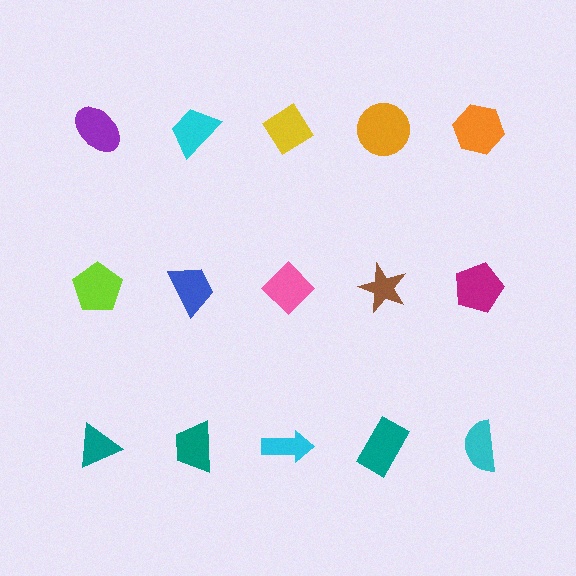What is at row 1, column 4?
An orange circle.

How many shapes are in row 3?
5 shapes.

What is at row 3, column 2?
A teal trapezoid.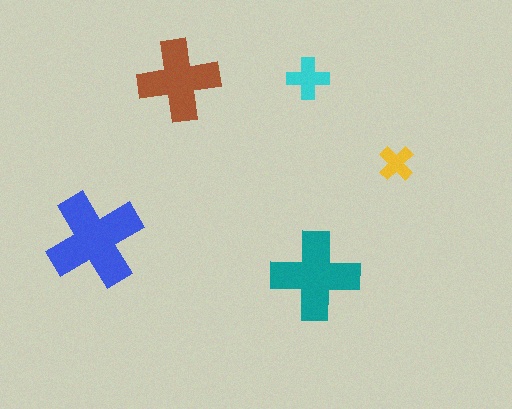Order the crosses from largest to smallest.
the blue one, the teal one, the brown one, the cyan one, the yellow one.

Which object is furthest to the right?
The yellow cross is rightmost.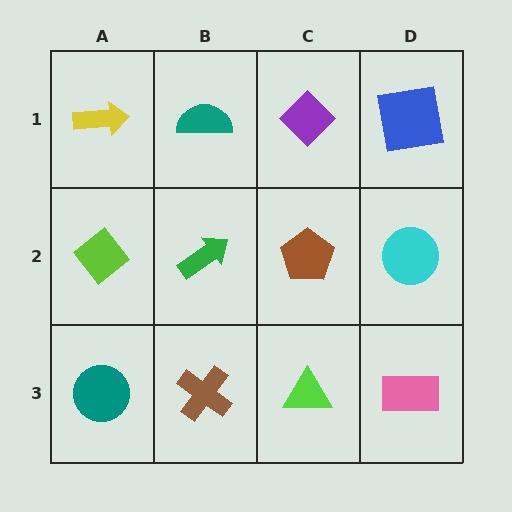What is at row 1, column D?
A blue square.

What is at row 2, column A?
A lime diamond.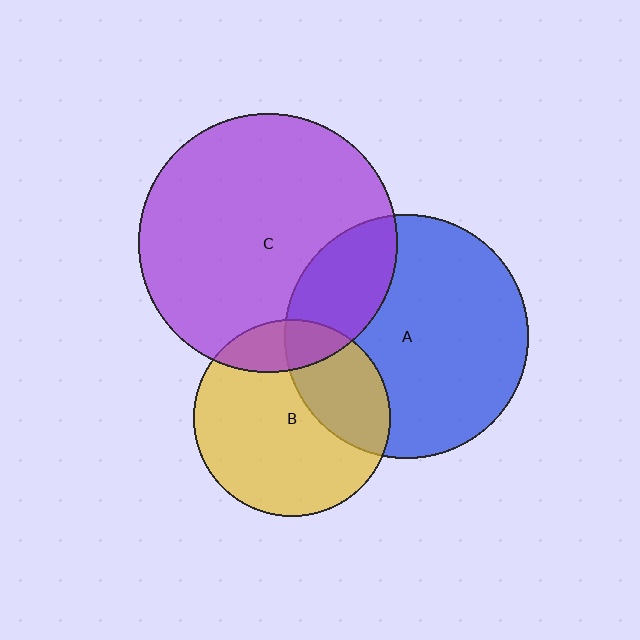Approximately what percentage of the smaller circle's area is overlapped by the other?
Approximately 30%.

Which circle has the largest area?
Circle C (purple).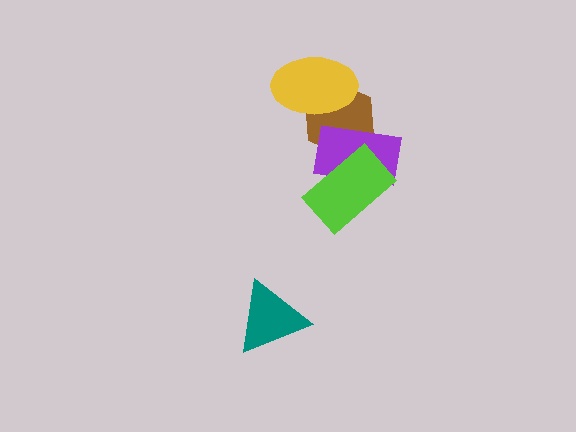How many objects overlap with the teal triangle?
0 objects overlap with the teal triangle.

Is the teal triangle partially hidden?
No, no other shape covers it.